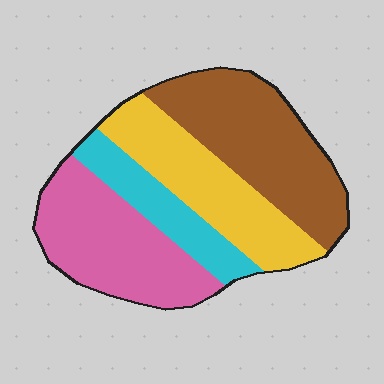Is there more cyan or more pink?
Pink.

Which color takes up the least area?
Cyan, at roughly 15%.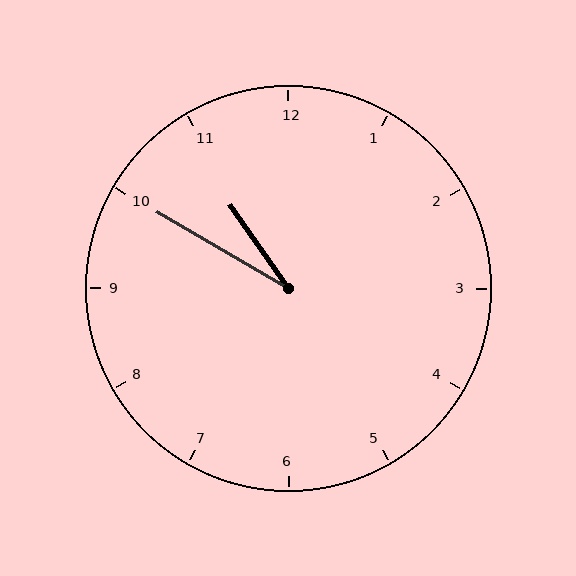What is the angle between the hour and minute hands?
Approximately 25 degrees.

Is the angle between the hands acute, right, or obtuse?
It is acute.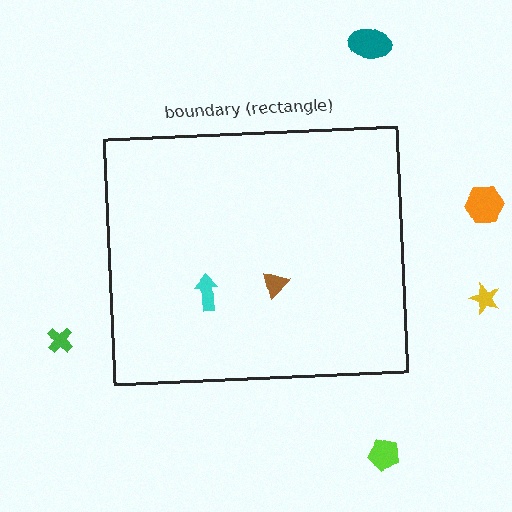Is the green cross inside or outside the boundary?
Outside.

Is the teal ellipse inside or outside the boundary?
Outside.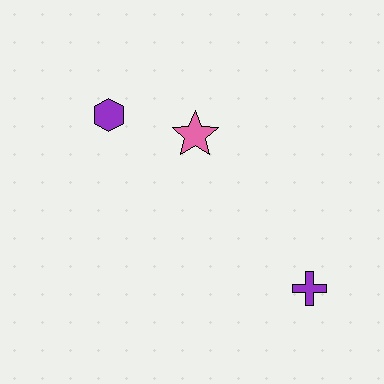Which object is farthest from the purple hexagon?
The purple cross is farthest from the purple hexagon.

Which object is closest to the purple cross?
The pink star is closest to the purple cross.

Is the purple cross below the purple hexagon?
Yes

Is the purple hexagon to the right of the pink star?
No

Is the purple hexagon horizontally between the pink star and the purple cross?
No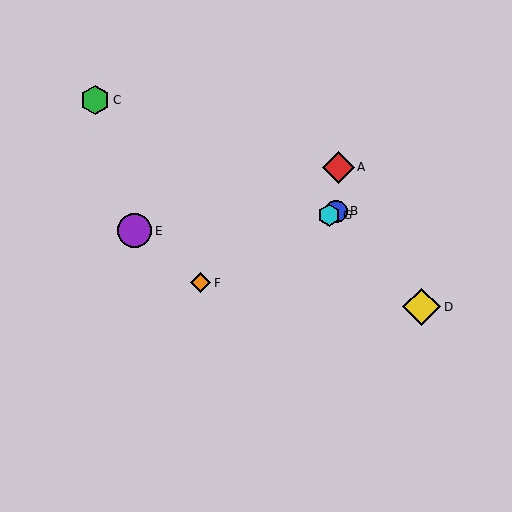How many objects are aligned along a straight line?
3 objects (B, F, G) are aligned along a straight line.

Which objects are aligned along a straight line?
Objects B, F, G are aligned along a straight line.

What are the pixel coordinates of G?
Object G is at (329, 215).